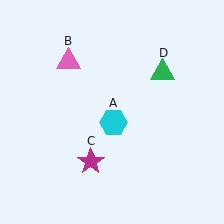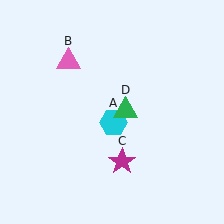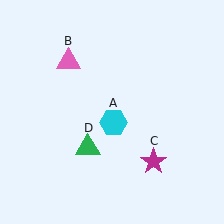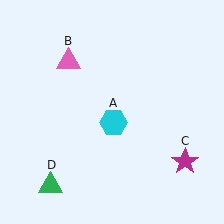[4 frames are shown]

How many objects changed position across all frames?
2 objects changed position: magenta star (object C), green triangle (object D).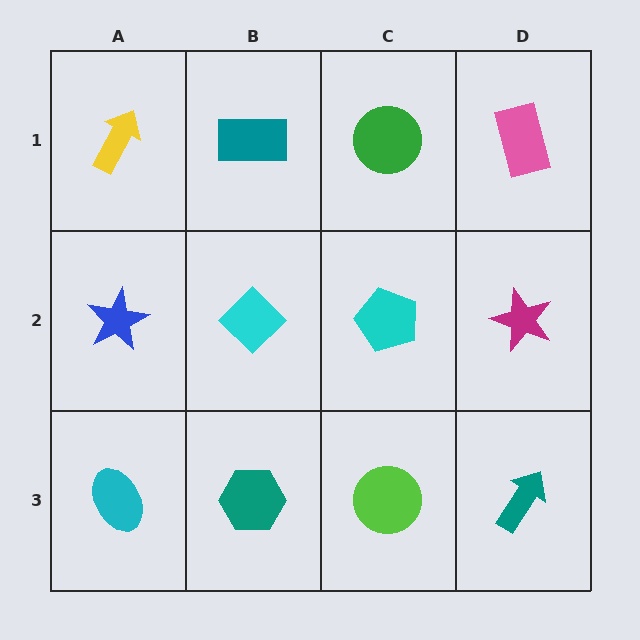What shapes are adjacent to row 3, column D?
A magenta star (row 2, column D), a lime circle (row 3, column C).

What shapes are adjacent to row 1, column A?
A blue star (row 2, column A), a teal rectangle (row 1, column B).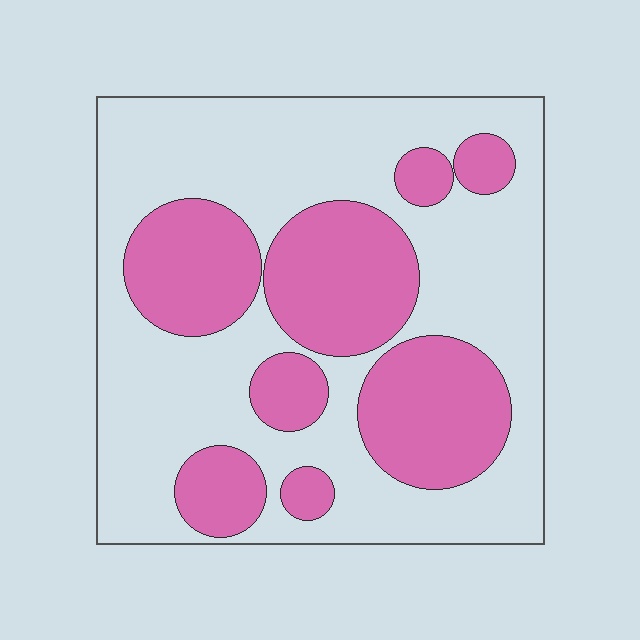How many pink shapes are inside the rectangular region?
8.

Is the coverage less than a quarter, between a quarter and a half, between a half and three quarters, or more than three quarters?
Between a quarter and a half.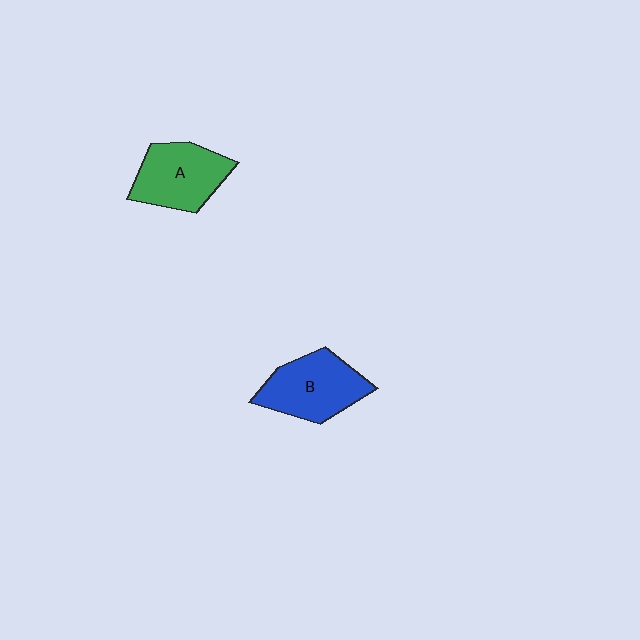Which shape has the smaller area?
Shape A (green).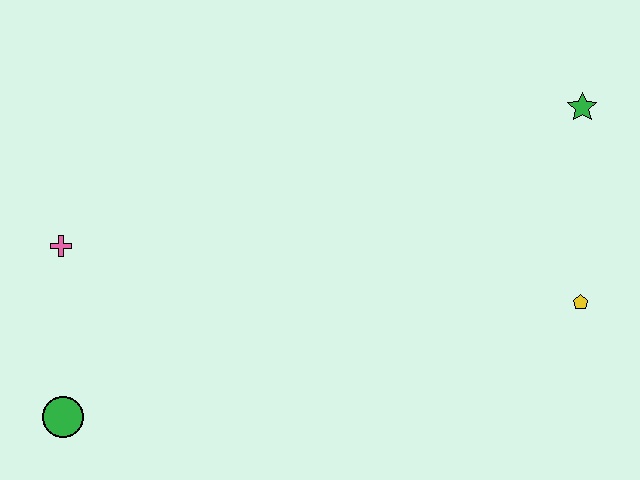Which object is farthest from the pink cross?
The green star is farthest from the pink cross.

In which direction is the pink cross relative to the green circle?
The pink cross is above the green circle.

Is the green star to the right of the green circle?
Yes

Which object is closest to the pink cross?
The green circle is closest to the pink cross.